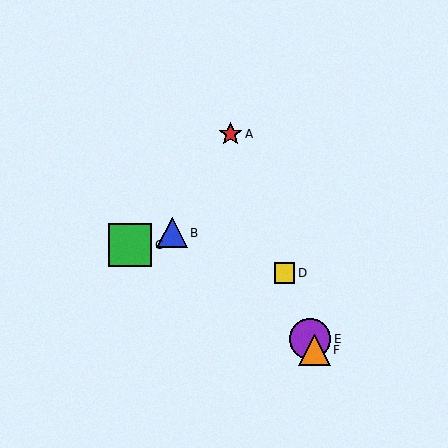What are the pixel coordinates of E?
Object E is at (310, 339).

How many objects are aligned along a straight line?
4 objects (A, D, E, F) are aligned along a straight line.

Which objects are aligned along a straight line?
Objects A, D, E, F are aligned along a straight line.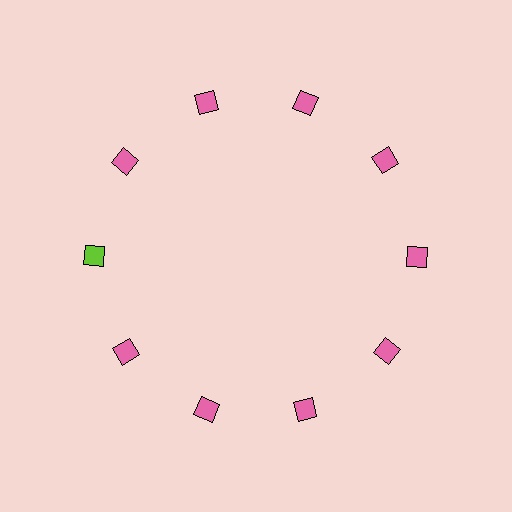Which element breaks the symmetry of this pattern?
The lime diamond at roughly the 9 o'clock position breaks the symmetry. All other shapes are pink diamonds.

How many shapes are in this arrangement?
There are 10 shapes arranged in a ring pattern.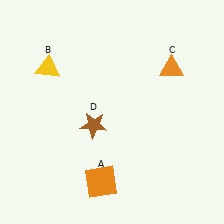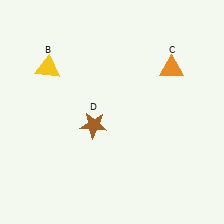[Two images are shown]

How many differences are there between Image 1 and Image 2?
There is 1 difference between the two images.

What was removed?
The orange square (A) was removed in Image 2.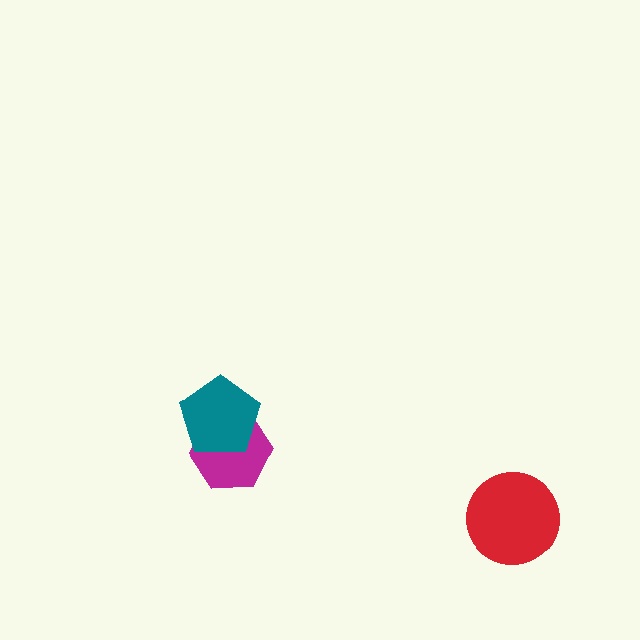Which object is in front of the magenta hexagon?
The teal pentagon is in front of the magenta hexagon.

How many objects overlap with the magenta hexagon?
1 object overlaps with the magenta hexagon.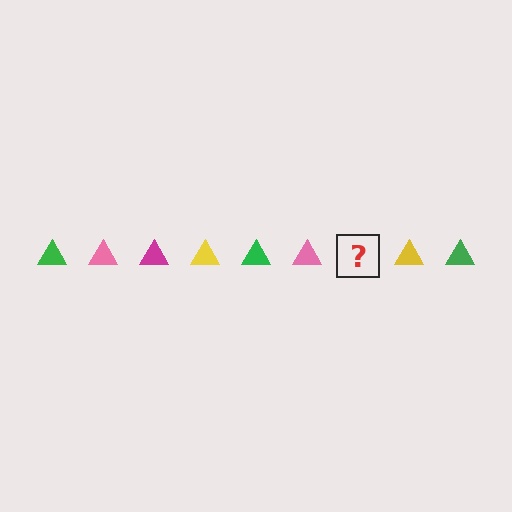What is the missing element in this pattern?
The missing element is a magenta triangle.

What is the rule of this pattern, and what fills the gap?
The rule is that the pattern cycles through green, pink, magenta, yellow triangles. The gap should be filled with a magenta triangle.